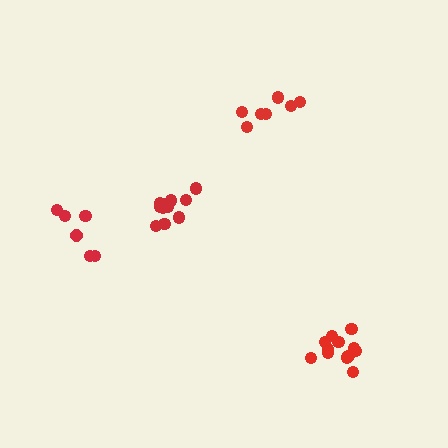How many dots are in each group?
Group 1: 12 dots, Group 2: 11 dots, Group 3: 7 dots, Group 4: 6 dots (36 total).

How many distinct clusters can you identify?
There are 4 distinct clusters.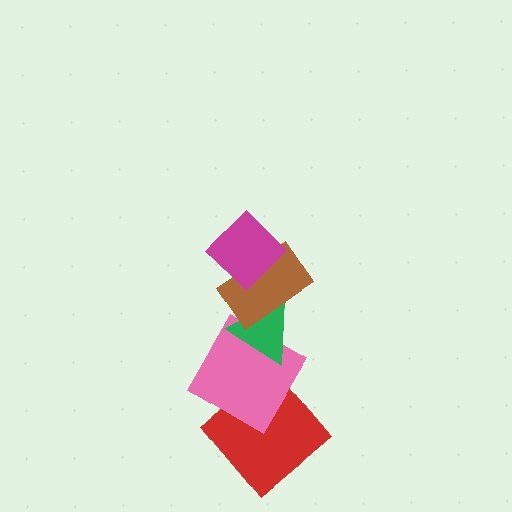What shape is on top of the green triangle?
The brown rectangle is on top of the green triangle.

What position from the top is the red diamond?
The red diamond is 5th from the top.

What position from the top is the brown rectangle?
The brown rectangle is 2nd from the top.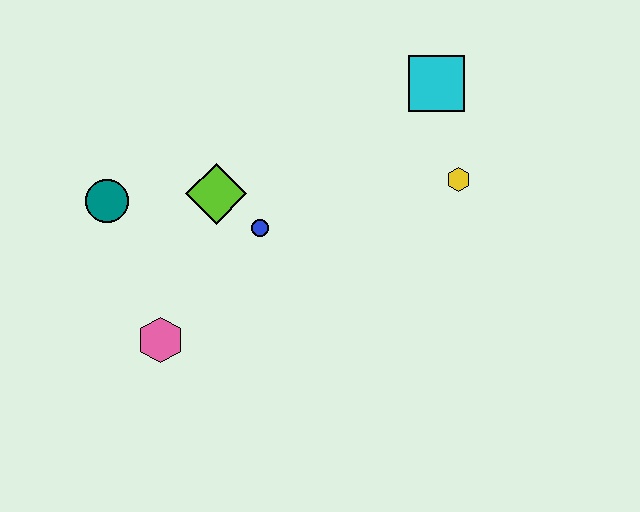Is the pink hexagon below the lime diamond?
Yes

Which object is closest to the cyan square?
The yellow hexagon is closest to the cyan square.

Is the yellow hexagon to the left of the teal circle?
No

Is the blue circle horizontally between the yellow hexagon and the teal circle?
Yes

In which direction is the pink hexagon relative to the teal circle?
The pink hexagon is below the teal circle.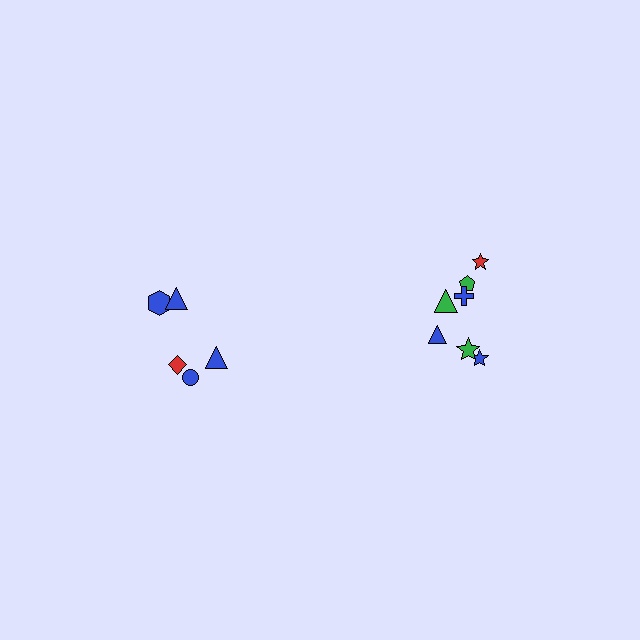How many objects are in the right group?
There are 7 objects.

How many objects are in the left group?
There are 5 objects.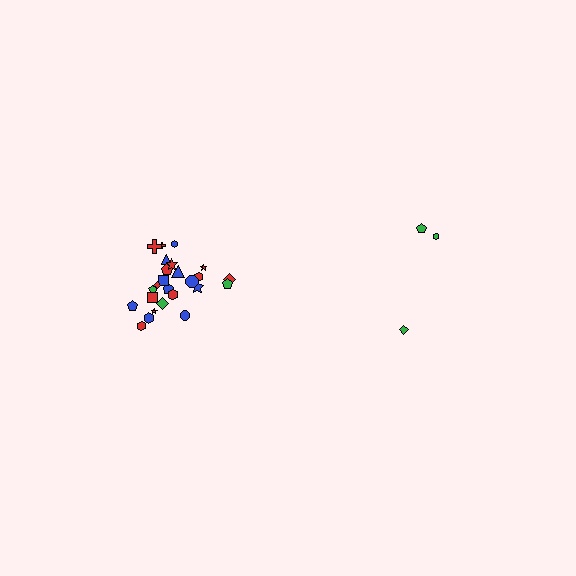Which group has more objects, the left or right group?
The left group.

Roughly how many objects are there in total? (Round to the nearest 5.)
Roughly 30 objects in total.